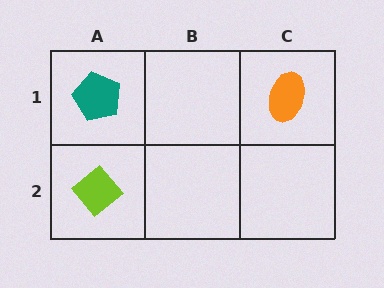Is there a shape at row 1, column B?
No, that cell is empty.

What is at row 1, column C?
An orange ellipse.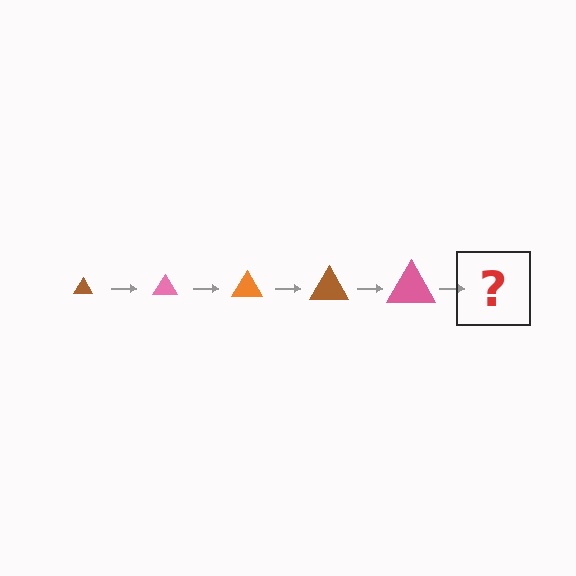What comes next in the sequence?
The next element should be an orange triangle, larger than the previous one.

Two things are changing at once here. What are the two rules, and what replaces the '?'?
The two rules are that the triangle grows larger each step and the color cycles through brown, pink, and orange. The '?' should be an orange triangle, larger than the previous one.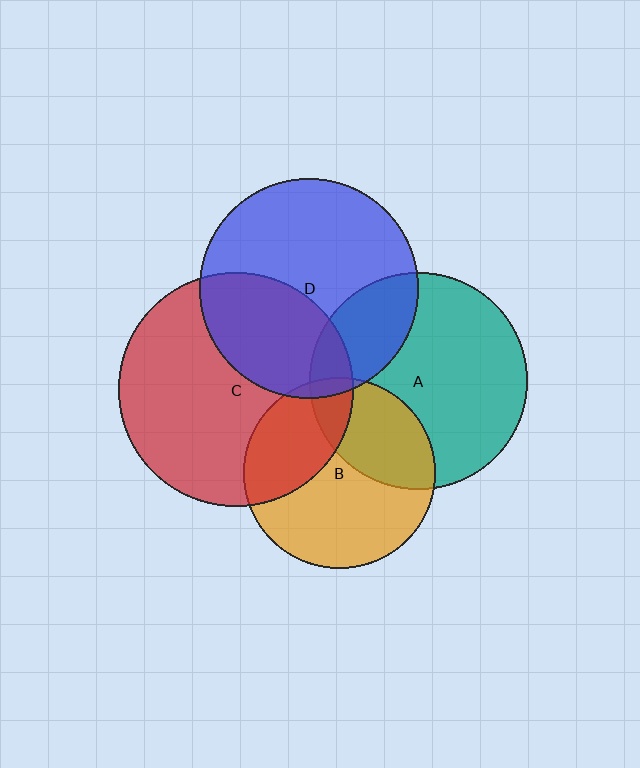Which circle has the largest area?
Circle C (red).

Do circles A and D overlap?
Yes.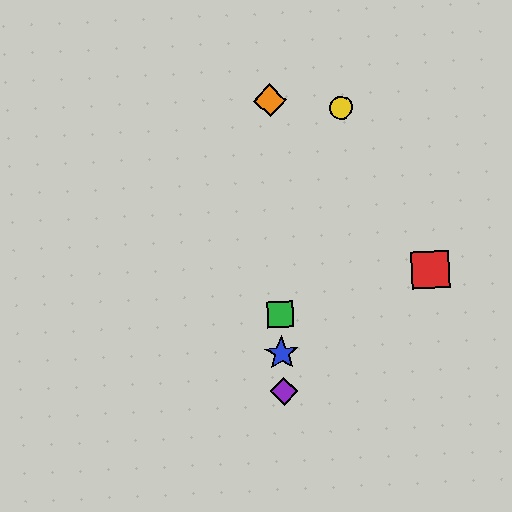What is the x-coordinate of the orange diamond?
The orange diamond is at x≈270.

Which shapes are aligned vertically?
The blue star, the green square, the purple diamond, the orange diamond are aligned vertically.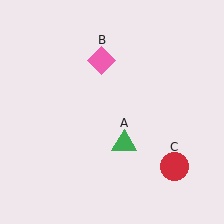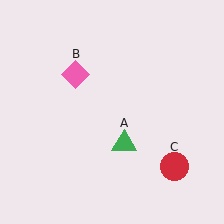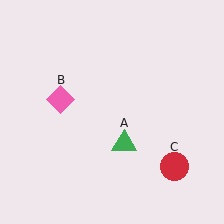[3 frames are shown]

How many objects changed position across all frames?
1 object changed position: pink diamond (object B).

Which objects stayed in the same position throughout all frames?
Green triangle (object A) and red circle (object C) remained stationary.